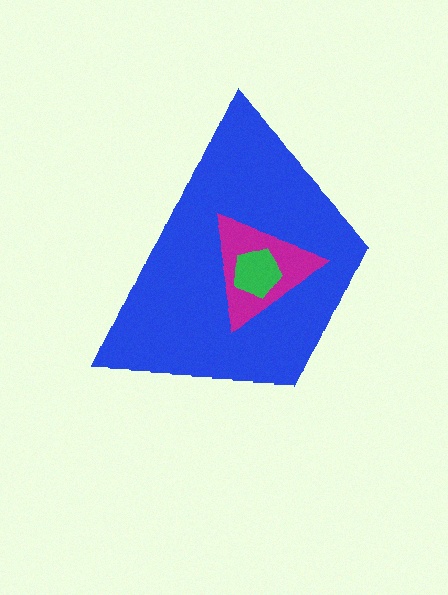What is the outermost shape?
The blue trapezoid.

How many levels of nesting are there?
3.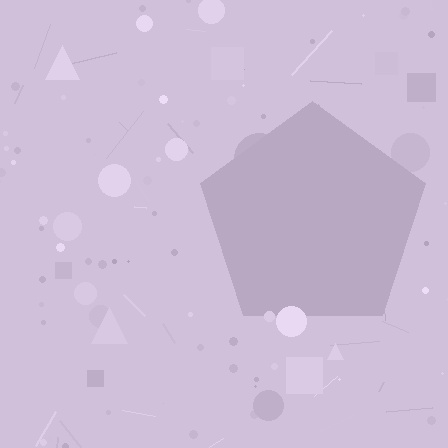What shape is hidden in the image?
A pentagon is hidden in the image.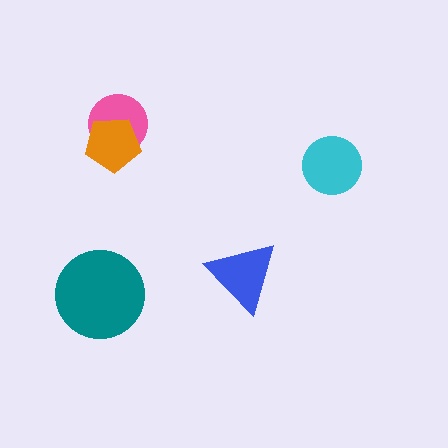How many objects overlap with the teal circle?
0 objects overlap with the teal circle.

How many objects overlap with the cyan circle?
0 objects overlap with the cyan circle.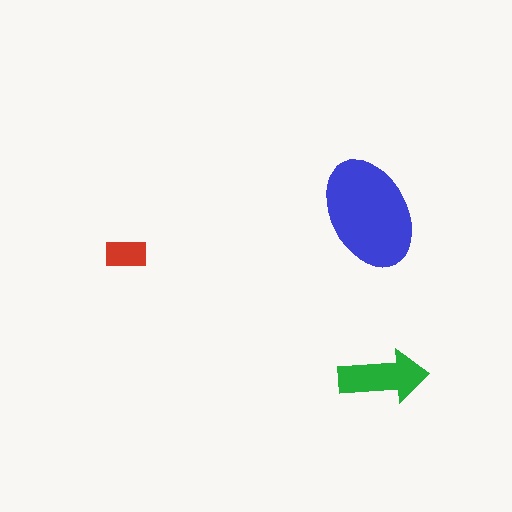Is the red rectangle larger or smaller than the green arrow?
Smaller.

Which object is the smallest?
The red rectangle.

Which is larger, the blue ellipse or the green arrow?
The blue ellipse.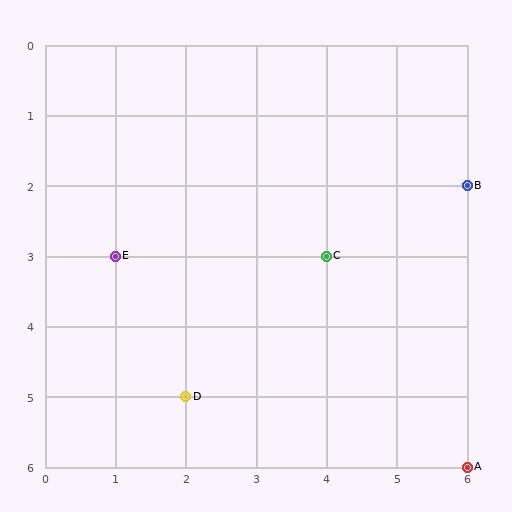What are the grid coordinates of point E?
Point E is at grid coordinates (1, 3).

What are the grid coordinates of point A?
Point A is at grid coordinates (6, 6).